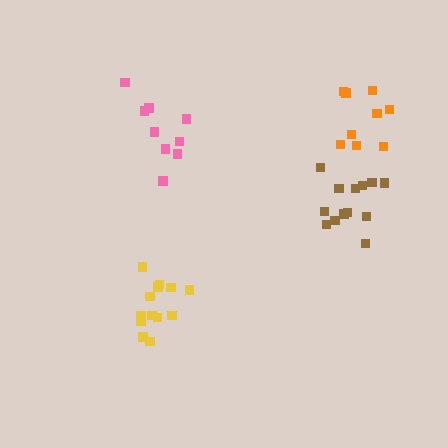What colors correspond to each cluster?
The clusters are colored: yellow, orange, pink, brown.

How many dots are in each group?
Group 1: 13 dots, Group 2: 9 dots, Group 3: 9 dots, Group 4: 13 dots (44 total).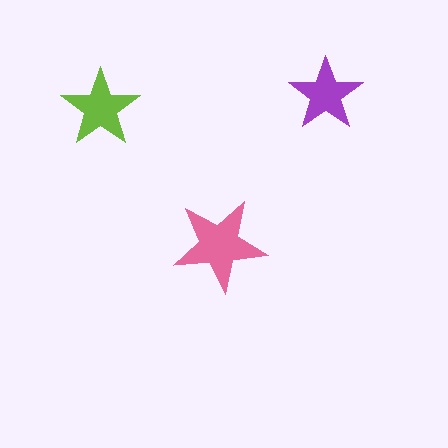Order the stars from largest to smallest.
the pink one, the lime one, the purple one.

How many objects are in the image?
There are 3 objects in the image.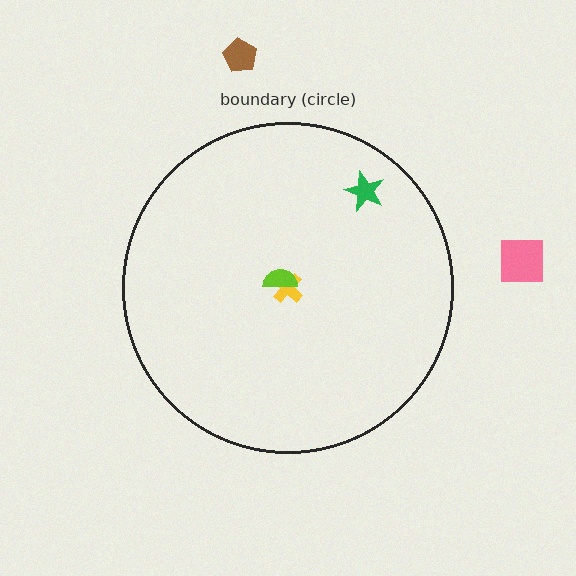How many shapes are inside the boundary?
3 inside, 2 outside.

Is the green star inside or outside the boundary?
Inside.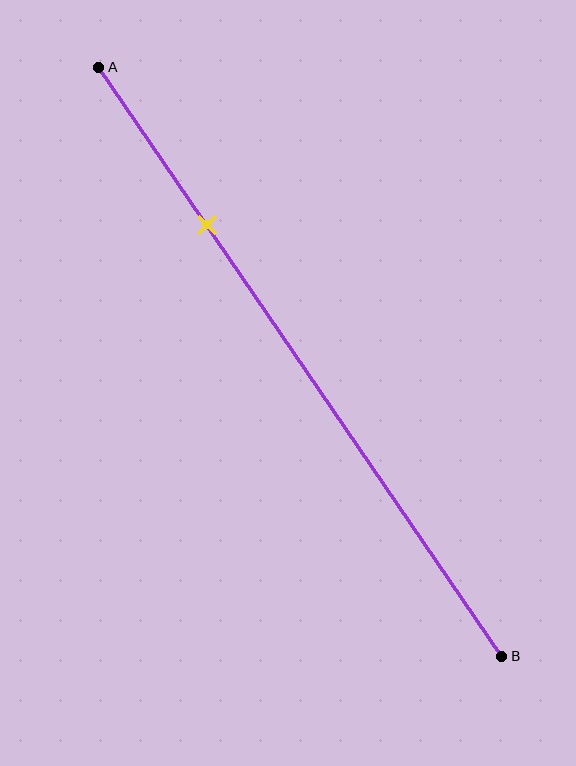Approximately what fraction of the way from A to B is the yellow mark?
The yellow mark is approximately 25% of the way from A to B.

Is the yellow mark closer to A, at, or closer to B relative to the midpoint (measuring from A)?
The yellow mark is closer to point A than the midpoint of segment AB.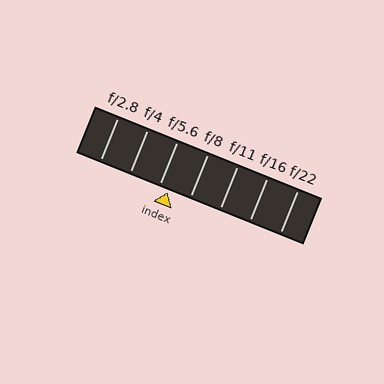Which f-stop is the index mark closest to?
The index mark is closest to f/5.6.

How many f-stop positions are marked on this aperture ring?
There are 7 f-stop positions marked.